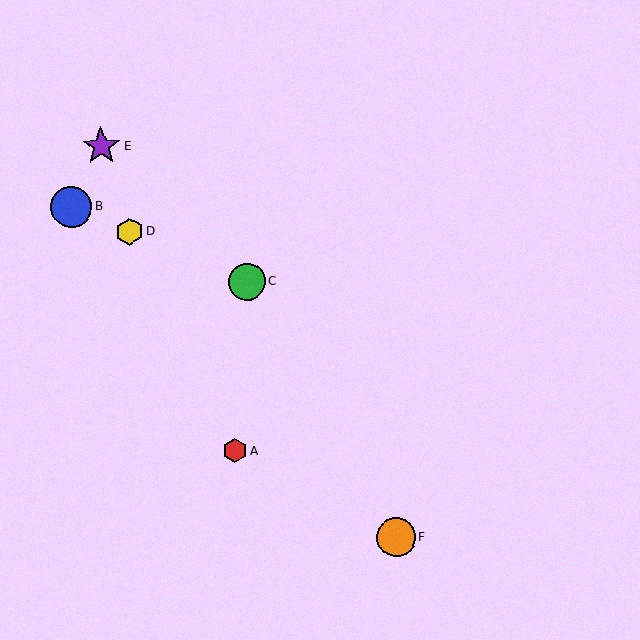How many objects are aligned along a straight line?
3 objects (B, C, D) are aligned along a straight line.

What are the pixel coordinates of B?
Object B is at (71, 207).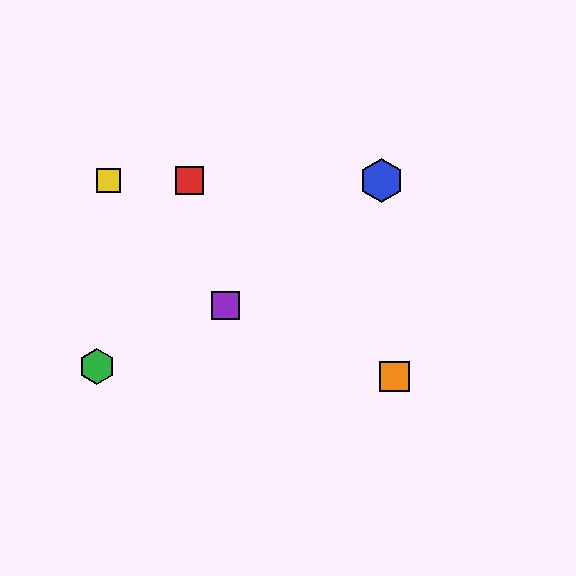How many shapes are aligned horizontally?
3 shapes (the red square, the blue hexagon, the yellow square) are aligned horizontally.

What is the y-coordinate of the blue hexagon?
The blue hexagon is at y≈181.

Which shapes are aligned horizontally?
The red square, the blue hexagon, the yellow square are aligned horizontally.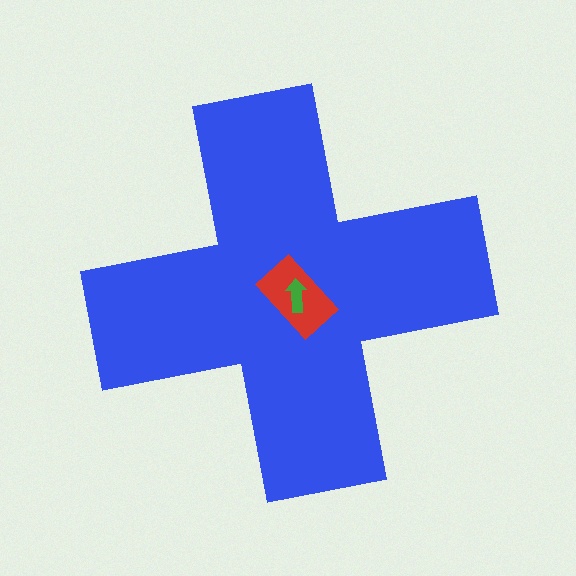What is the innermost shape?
The green arrow.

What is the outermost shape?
The blue cross.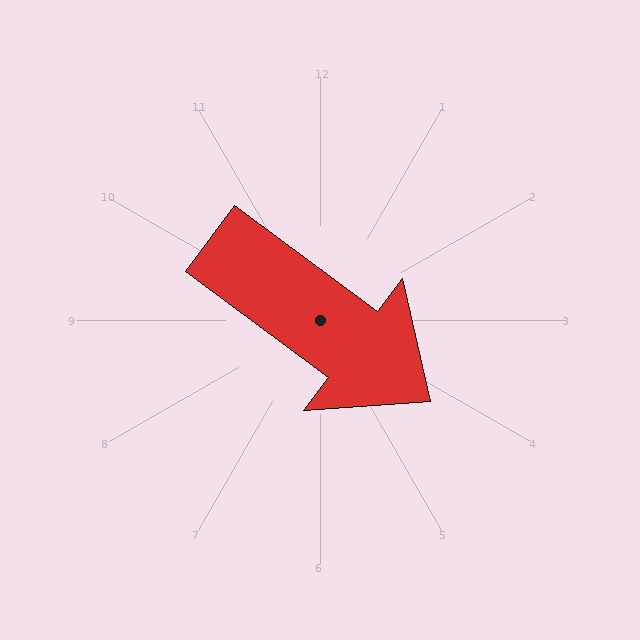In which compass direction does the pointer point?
Southeast.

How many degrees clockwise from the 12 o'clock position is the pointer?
Approximately 127 degrees.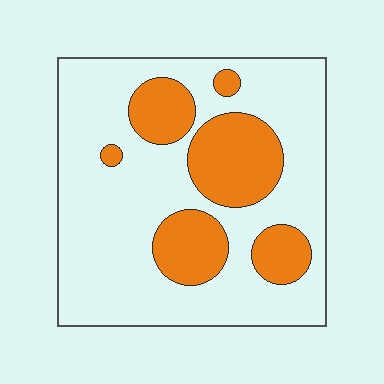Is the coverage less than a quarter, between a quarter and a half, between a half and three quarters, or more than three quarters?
Between a quarter and a half.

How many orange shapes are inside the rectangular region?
6.